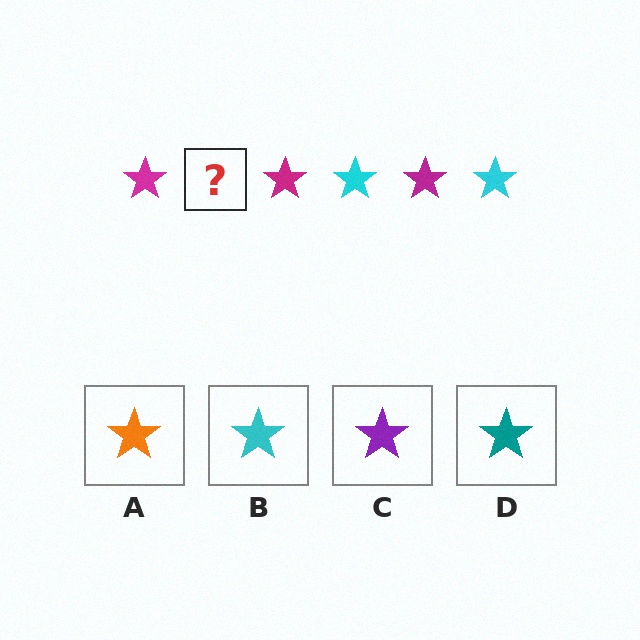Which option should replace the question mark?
Option B.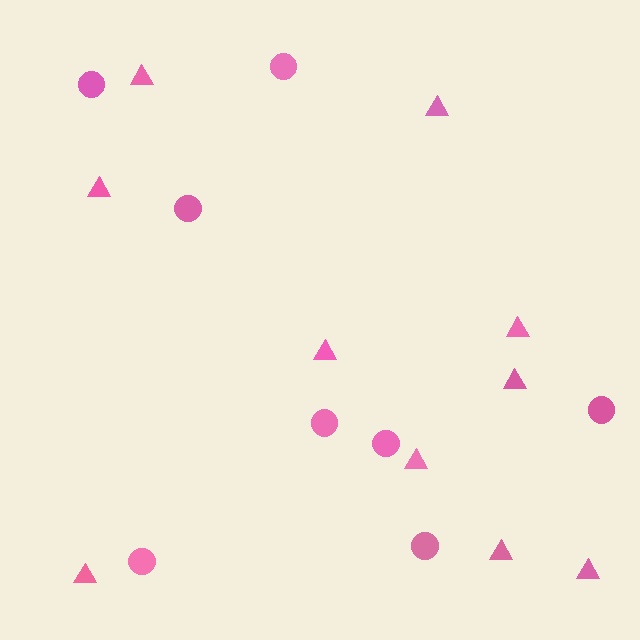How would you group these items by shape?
There are 2 groups: one group of triangles (10) and one group of circles (8).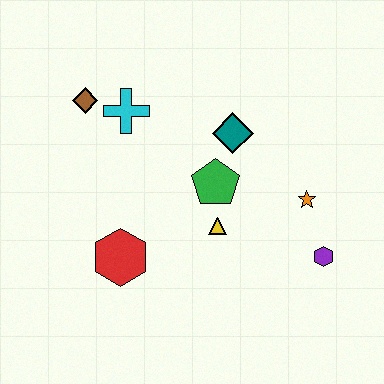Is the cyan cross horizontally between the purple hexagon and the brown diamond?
Yes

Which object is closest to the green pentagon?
The yellow triangle is closest to the green pentagon.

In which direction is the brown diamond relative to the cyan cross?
The brown diamond is to the left of the cyan cross.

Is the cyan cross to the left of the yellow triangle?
Yes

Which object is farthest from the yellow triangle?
The brown diamond is farthest from the yellow triangle.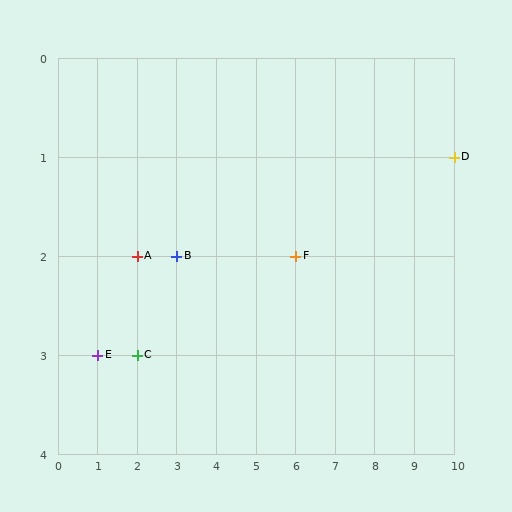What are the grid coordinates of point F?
Point F is at grid coordinates (6, 2).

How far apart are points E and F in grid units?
Points E and F are 5 columns and 1 row apart (about 5.1 grid units diagonally).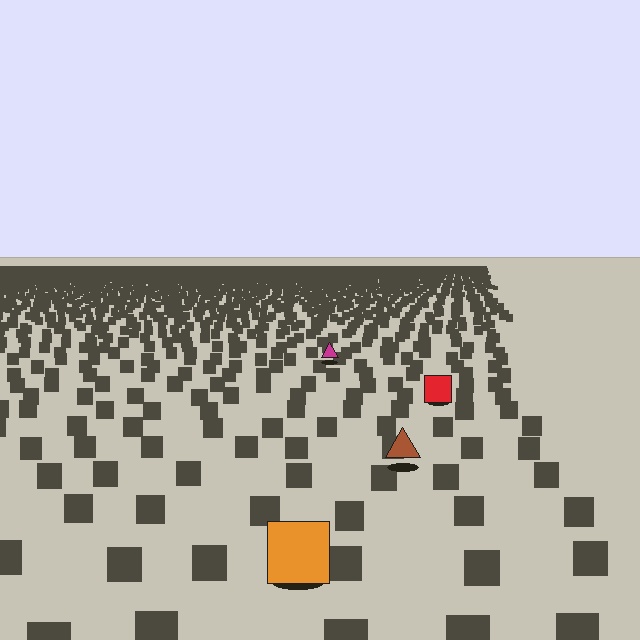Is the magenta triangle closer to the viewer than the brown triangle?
No. The brown triangle is closer — you can tell from the texture gradient: the ground texture is coarser near it.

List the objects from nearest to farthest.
From nearest to farthest: the orange square, the brown triangle, the red square, the magenta triangle.